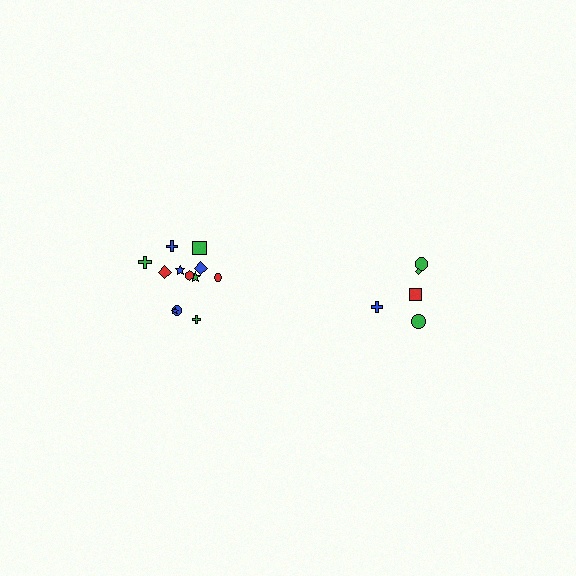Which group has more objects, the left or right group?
The left group.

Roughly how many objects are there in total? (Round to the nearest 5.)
Roughly 15 objects in total.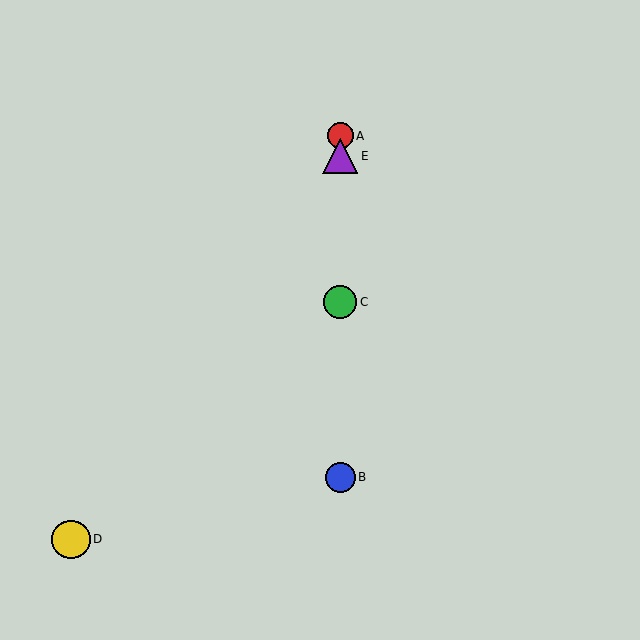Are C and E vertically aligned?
Yes, both are at x≈340.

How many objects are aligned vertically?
4 objects (A, B, C, E) are aligned vertically.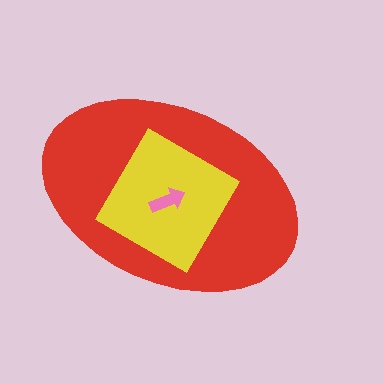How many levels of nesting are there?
3.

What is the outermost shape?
The red ellipse.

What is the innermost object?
The pink arrow.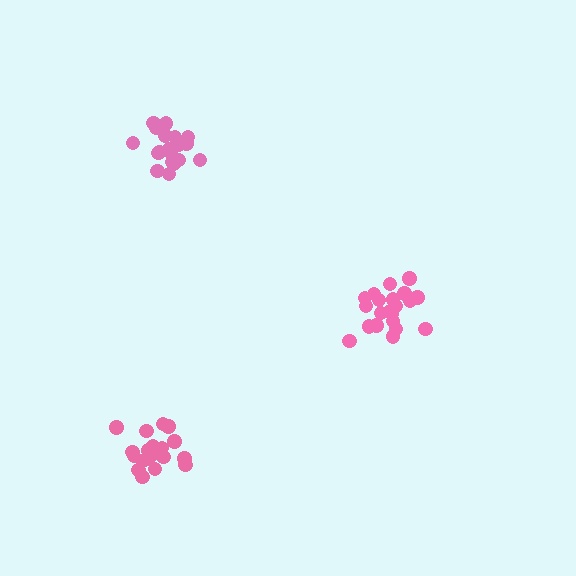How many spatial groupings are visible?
There are 3 spatial groupings.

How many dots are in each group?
Group 1: 20 dots, Group 2: 21 dots, Group 3: 19 dots (60 total).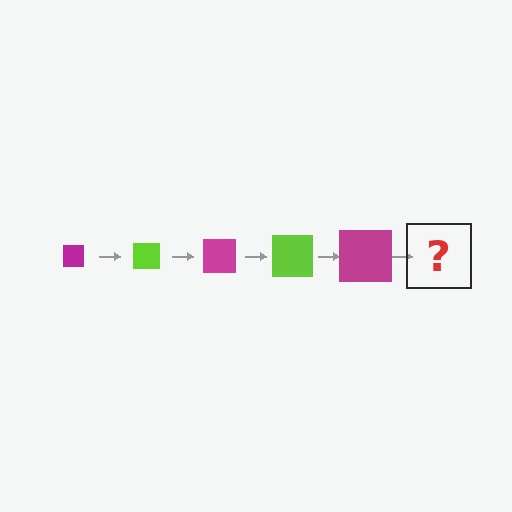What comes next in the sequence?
The next element should be a lime square, larger than the previous one.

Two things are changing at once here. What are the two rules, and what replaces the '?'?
The two rules are that the square grows larger each step and the color cycles through magenta and lime. The '?' should be a lime square, larger than the previous one.